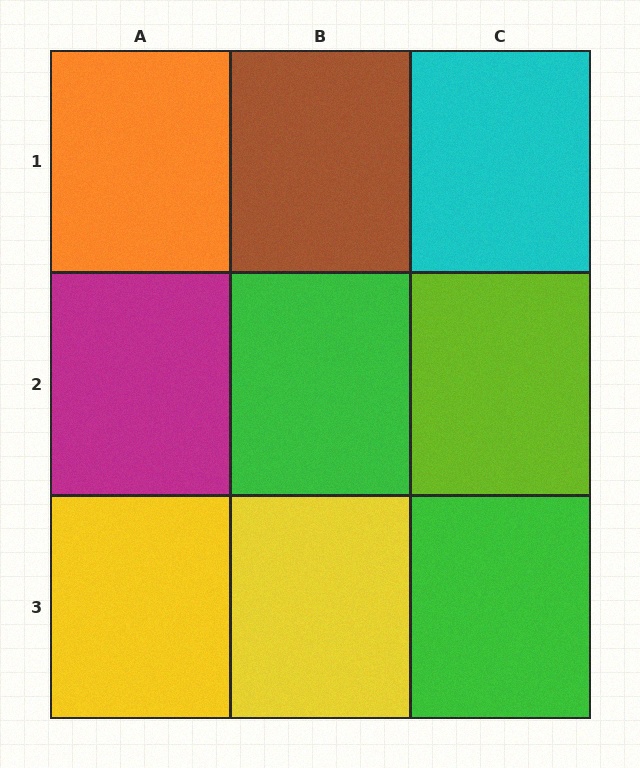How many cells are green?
2 cells are green.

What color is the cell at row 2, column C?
Lime.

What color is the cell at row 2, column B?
Green.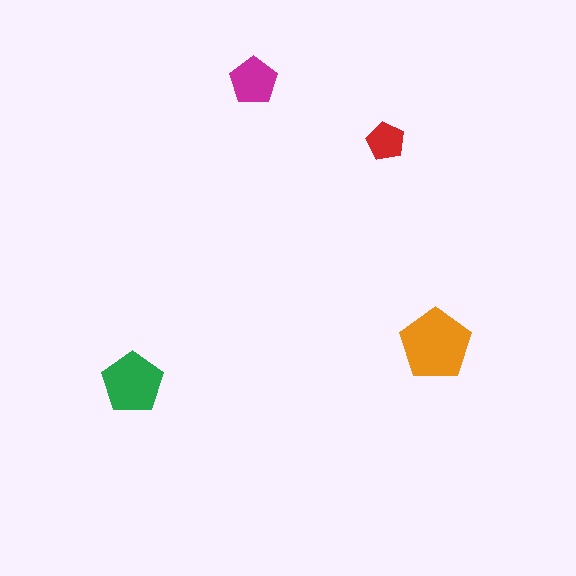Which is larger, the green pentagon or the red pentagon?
The green one.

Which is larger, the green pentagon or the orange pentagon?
The orange one.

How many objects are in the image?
There are 4 objects in the image.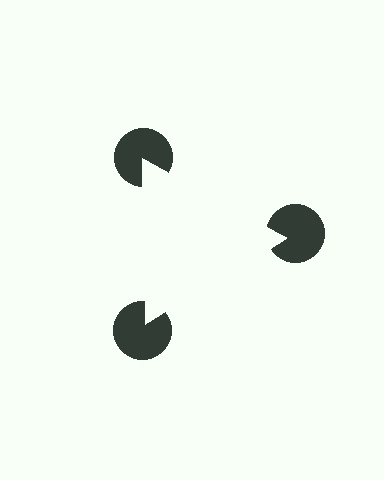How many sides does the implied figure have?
3 sides.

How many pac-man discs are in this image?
There are 3 — one at each vertex of the illusory triangle.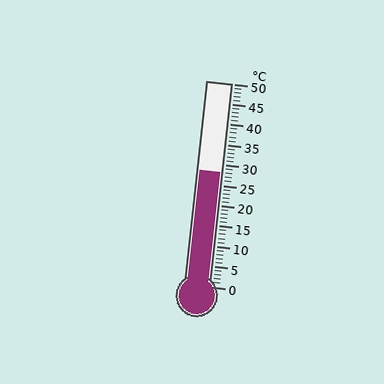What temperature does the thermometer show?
The thermometer shows approximately 28°C.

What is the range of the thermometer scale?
The thermometer scale ranges from 0°C to 50°C.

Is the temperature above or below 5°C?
The temperature is above 5°C.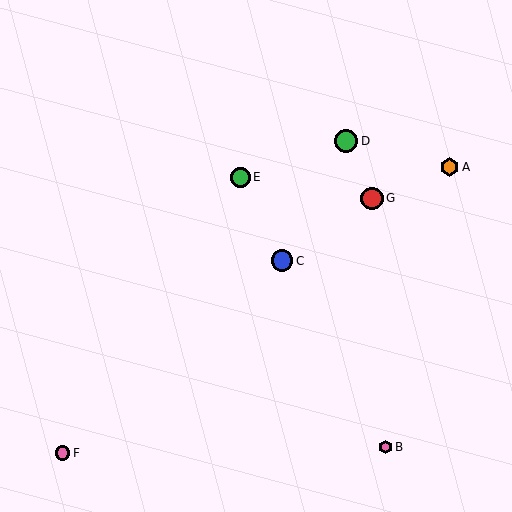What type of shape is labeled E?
Shape E is a green circle.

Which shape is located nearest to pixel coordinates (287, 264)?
The blue circle (labeled C) at (282, 261) is nearest to that location.